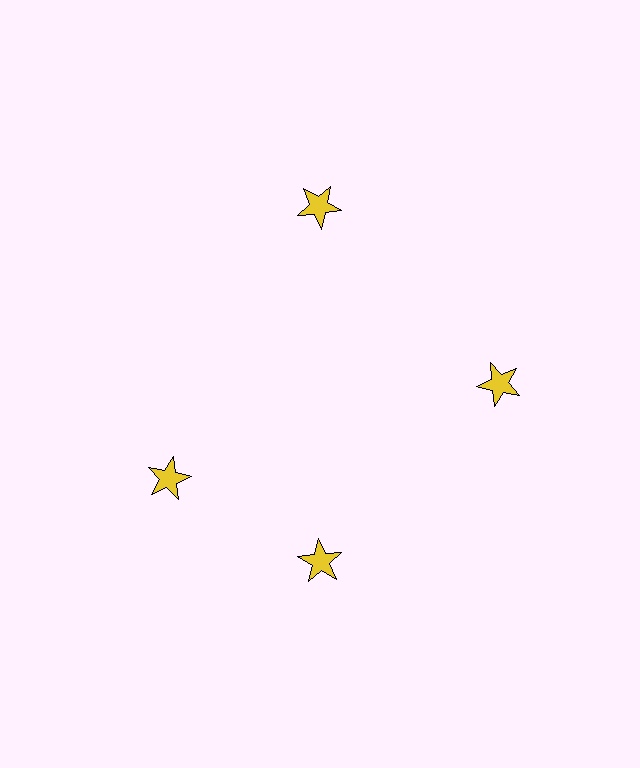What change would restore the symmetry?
The symmetry would be restored by rotating it back into even spacing with its neighbors so that all 4 stars sit at equal angles and equal distance from the center.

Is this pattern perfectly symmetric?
No. The 4 yellow stars are arranged in a ring, but one element near the 9 o'clock position is rotated out of alignment along the ring, breaking the 4-fold rotational symmetry.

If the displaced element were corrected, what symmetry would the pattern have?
It would have 4-fold rotational symmetry — the pattern would map onto itself every 90 degrees.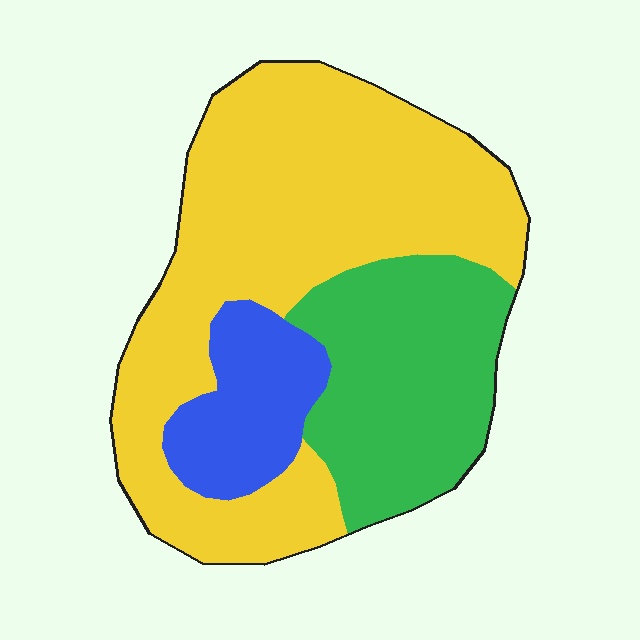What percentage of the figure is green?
Green takes up about one quarter (1/4) of the figure.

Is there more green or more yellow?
Yellow.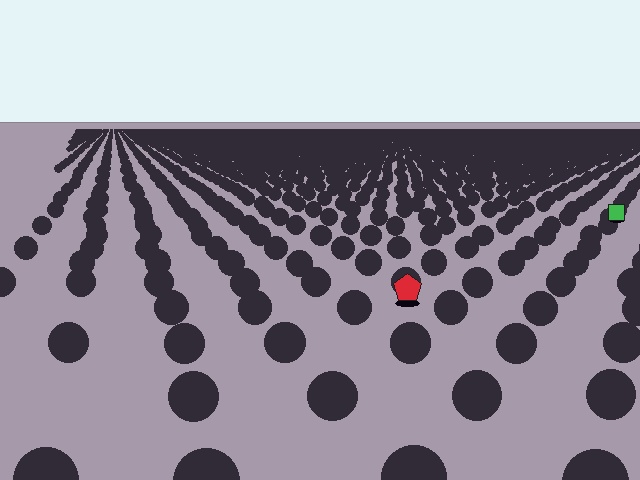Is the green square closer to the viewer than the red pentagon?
No. The red pentagon is closer — you can tell from the texture gradient: the ground texture is coarser near it.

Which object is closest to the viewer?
The red pentagon is closest. The texture marks near it are larger and more spread out.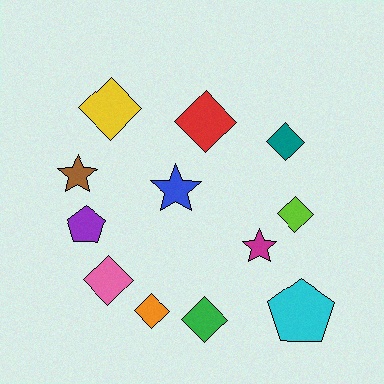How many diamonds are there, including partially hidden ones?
There are 7 diamonds.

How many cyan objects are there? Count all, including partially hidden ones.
There is 1 cyan object.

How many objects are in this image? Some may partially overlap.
There are 12 objects.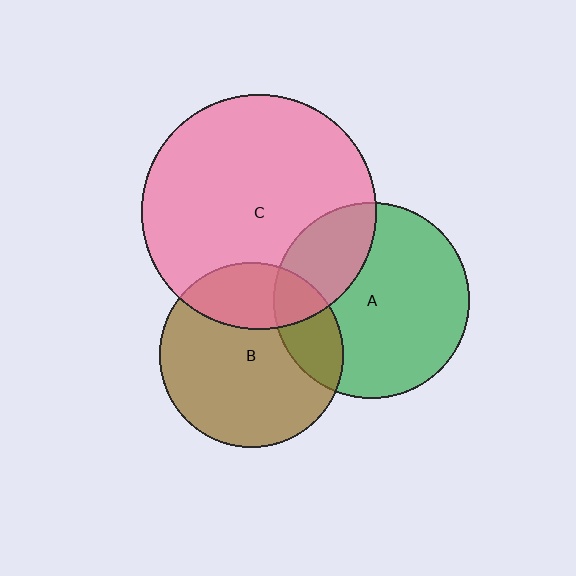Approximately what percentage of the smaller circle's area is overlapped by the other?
Approximately 25%.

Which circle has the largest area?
Circle C (pink).